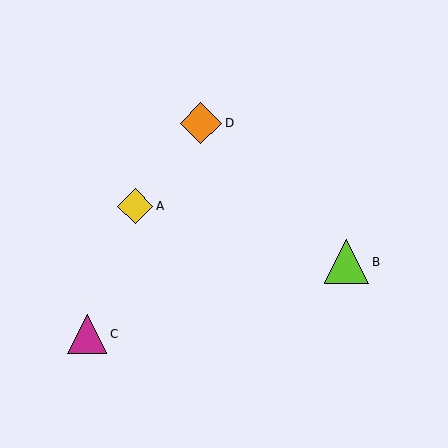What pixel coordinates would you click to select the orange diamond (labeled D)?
Click at (201, 123) to select the orange diamond D.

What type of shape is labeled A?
Shape A is a yellow diamond.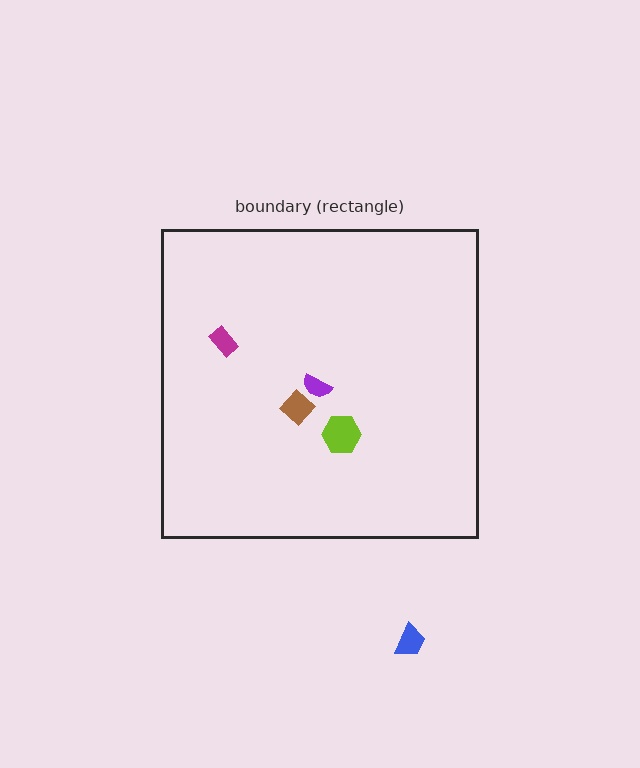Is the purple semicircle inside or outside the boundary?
Inside.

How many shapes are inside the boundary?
4 inside, 1 outside.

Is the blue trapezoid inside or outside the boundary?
Outside.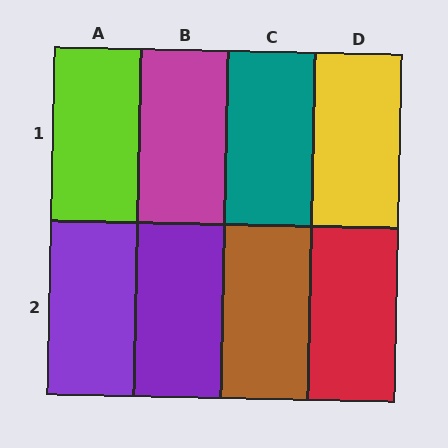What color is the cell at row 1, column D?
Yellow.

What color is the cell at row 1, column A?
Lime.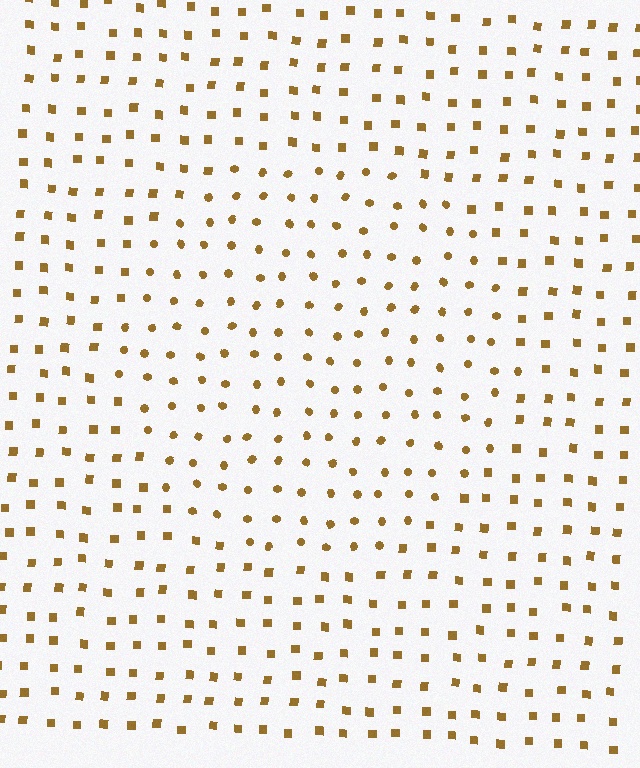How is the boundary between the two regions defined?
The boundary is defined by a change in element shape: circles inside vs. squares outside. All elements share the same color and spacing.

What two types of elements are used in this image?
The image uses circles inside the circle region and squares outside it.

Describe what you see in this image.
The image is filled with small brown elements arranged in a uniform grid. A circle-shaped region contains circles, while the surrounding area contains squares. The boundary is defined purely by the change in element shape.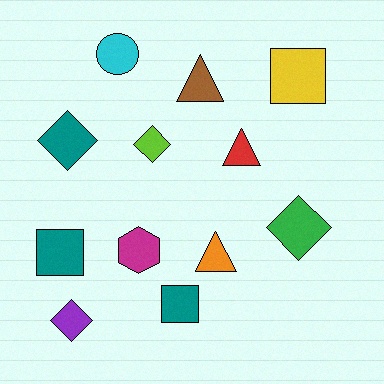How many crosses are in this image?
There are no crosses.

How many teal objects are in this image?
There are 3 teal objects.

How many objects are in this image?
There are 12 objects.